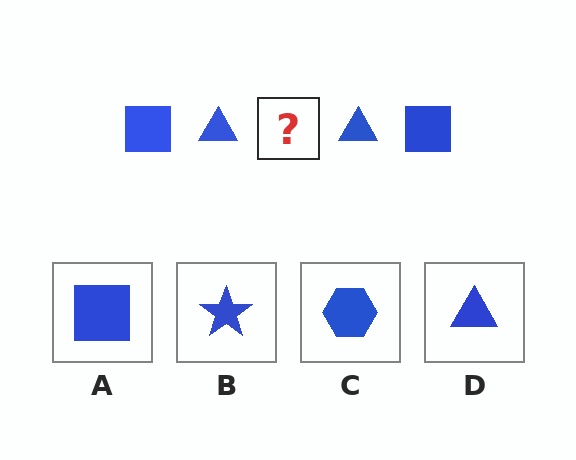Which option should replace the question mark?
Option A.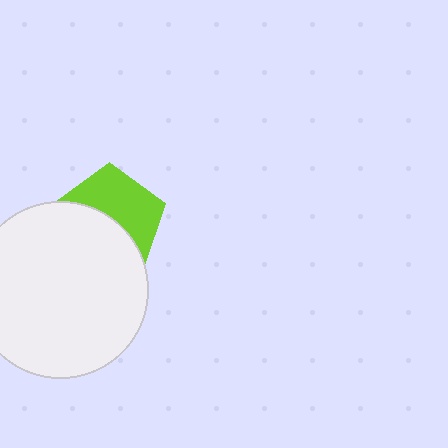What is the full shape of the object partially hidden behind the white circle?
The partially hidden object is a lime pentagon.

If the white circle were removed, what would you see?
You would see the complete lime pentagon.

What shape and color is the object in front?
The object in front is a white circle.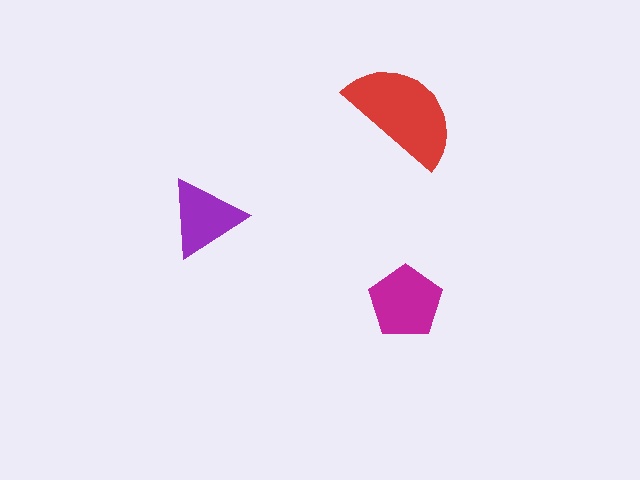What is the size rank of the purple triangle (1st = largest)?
3rd.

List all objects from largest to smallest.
The red semicircle, the magenta pentagon, the purple triangle.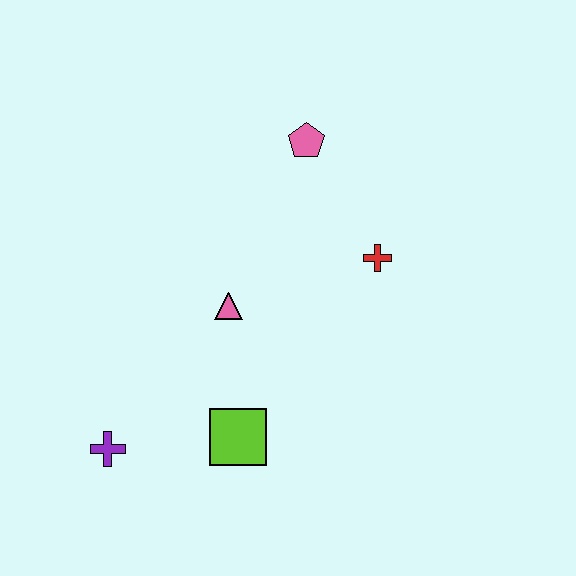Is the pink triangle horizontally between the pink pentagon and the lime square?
No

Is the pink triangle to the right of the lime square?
No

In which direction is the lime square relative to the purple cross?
The lime square is to the right of the purple cross.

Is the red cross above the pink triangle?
Yes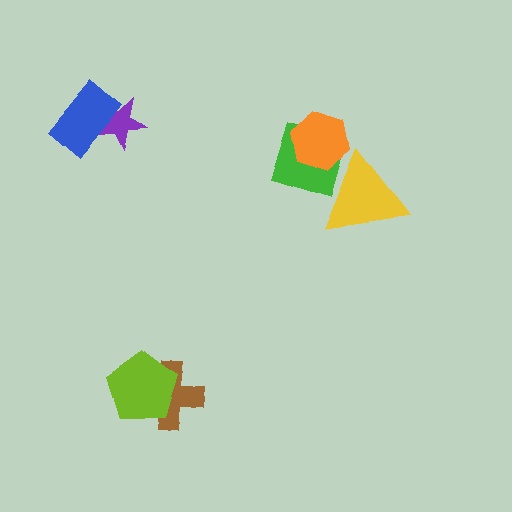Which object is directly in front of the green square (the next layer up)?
The orange hexagon is directly in front of the green square.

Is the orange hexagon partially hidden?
Yes, it is partially covered by another shape.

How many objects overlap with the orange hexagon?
2 objects overlap with the orange hexagon.